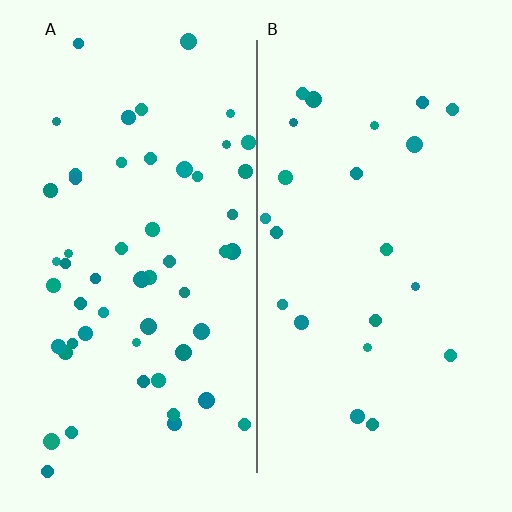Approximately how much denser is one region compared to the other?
Approximately 2.5× — region A over region B.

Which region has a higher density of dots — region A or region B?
A (the left).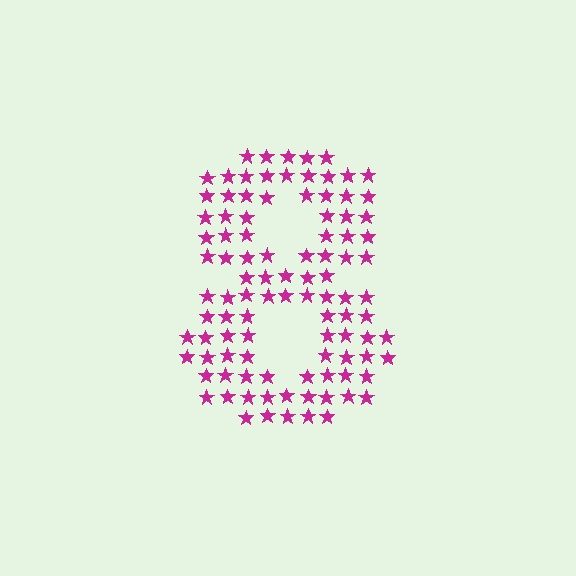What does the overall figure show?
The overall figure shows the digit 8.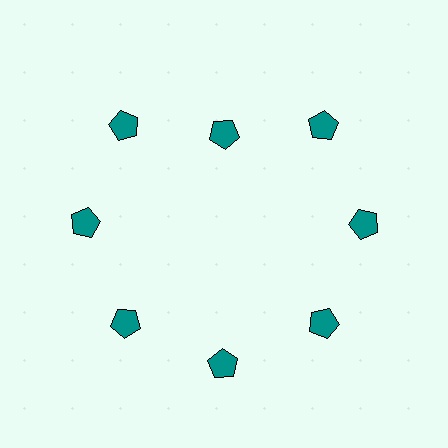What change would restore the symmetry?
The symmetry would be restored by moving it outward, back onto the ring so that all 8 pentagons sit at equal angles and equal distance from the center.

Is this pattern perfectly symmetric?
No. The 8 teal pentagons are arranged in a ring, but one element near the 12 o'clock position is pulled inward toward the center, breaking the 8-fold rotational symmetry.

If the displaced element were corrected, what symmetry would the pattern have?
It would have 8-fold rotational symmetry — the pattern would map onto itself every 45 degrees.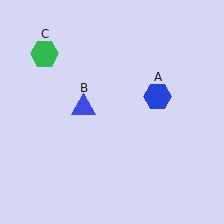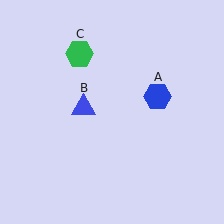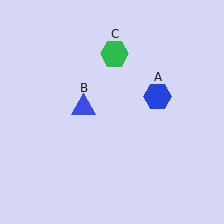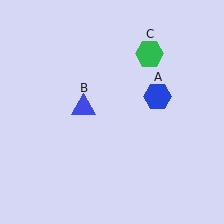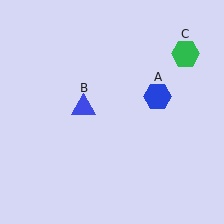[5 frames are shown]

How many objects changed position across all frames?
1 object changed position: green hexagon (object C).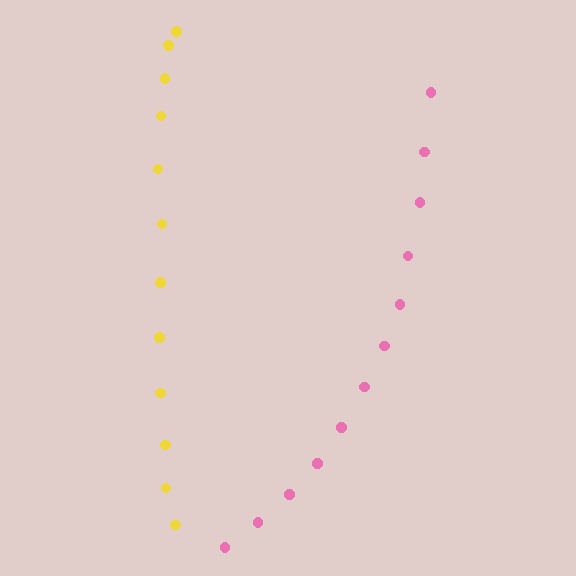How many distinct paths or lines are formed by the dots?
There are 2 distinct paths.